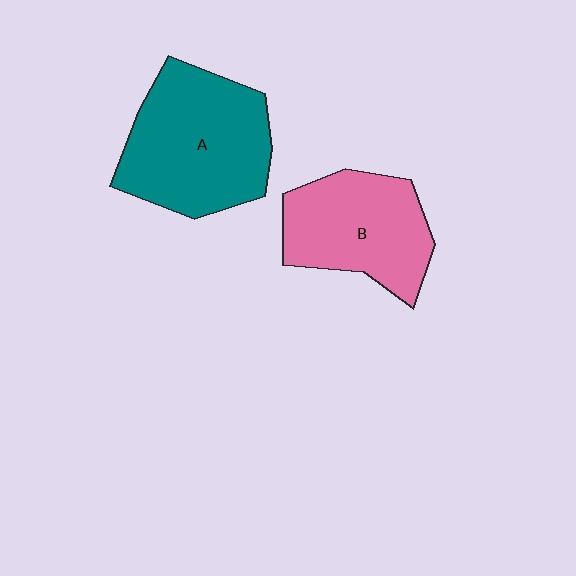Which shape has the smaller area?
Shape B (pink).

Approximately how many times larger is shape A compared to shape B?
Approximately 1.3 times.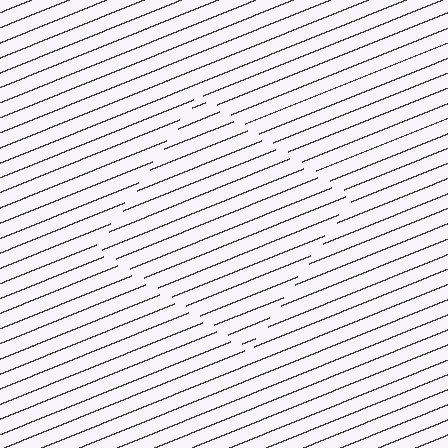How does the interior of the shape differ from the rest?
The interior of the shape contains the same grating, shifted by half a period — the contour is defined by the phase discontinuity where line-ends from the inner and outer gratings abut.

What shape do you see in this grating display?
An illusory square. The interior of the shape contains the same grating, shifted by half a period — the contour is defined by the phase discontinuity where line-ends from the inner and outer gratings abut.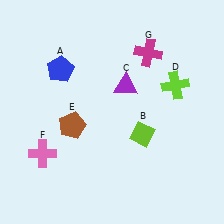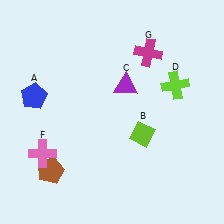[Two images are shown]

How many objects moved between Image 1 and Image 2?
2 objects moved between the two images.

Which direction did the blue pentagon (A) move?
The blue pentagon (A) moved down.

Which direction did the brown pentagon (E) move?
The brown pentagon (E) moved down.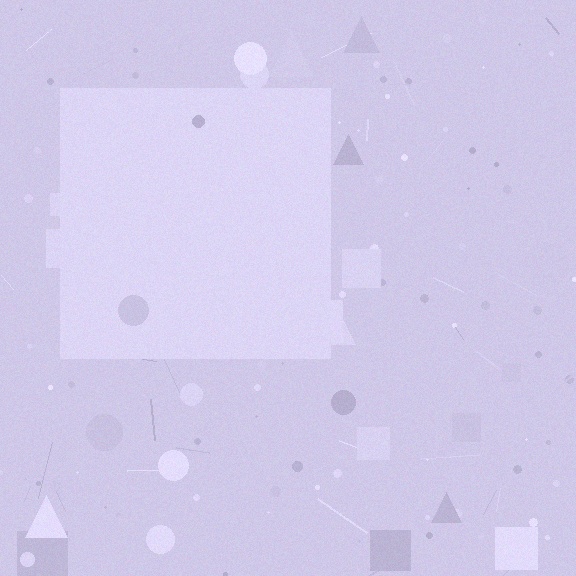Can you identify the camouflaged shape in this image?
The camouflaged shape is a square.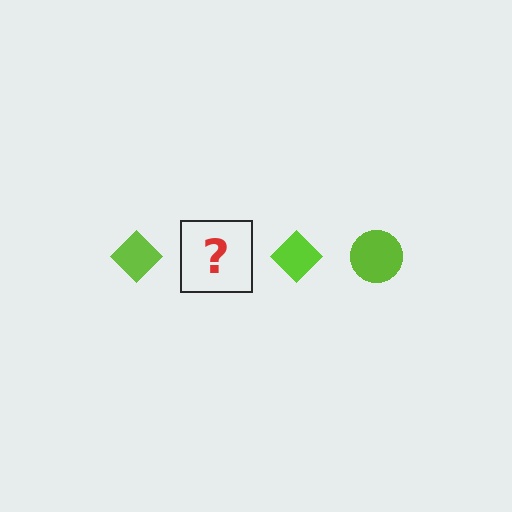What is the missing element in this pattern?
The missing element is a lime circle.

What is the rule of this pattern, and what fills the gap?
The rule is that the pattern cycles through diamond, circle shapes in lime. The gap should be filled with a lime circle.